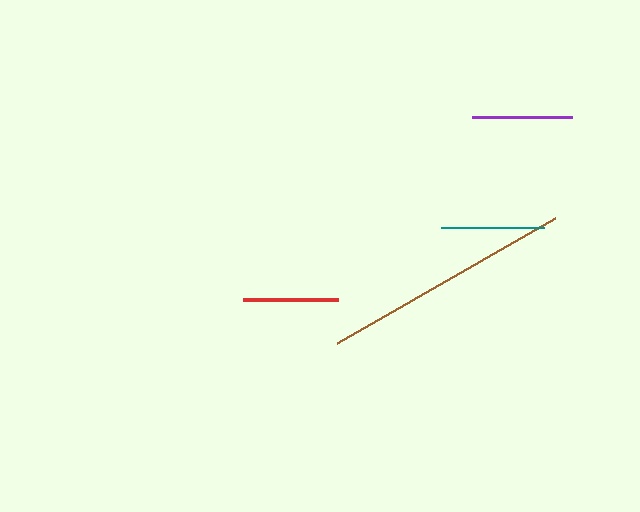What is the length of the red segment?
The red segment is approximately 94 pixels long.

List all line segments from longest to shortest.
From longest to shortest: brown, teal, purple, red.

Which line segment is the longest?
The brown line is the longest at approximately 251 pixels.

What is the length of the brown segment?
The brown segment is approximately 251 pixels long.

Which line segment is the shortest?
The red line is the shortest at approximately 94 pixels.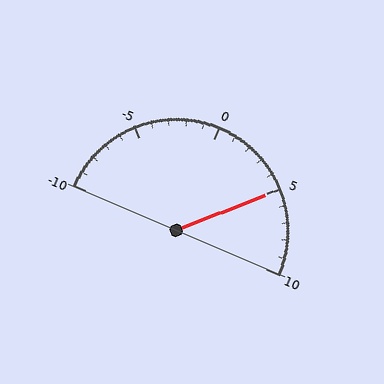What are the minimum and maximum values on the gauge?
The gauge ranges from -10 to 10.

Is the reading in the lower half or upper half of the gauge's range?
The reading is in the upper half of the range (-10 to 10).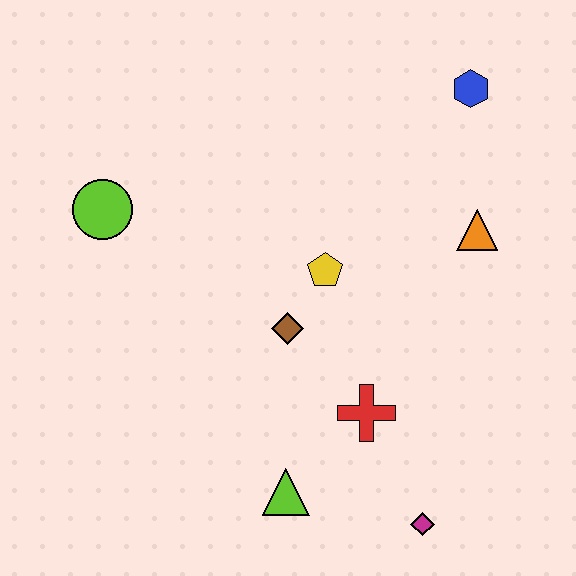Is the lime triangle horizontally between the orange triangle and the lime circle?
Yes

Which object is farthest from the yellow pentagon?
The magenta diamond is farthest from the yellow pentagon.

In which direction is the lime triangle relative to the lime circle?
The lime triangle is below the lime circle.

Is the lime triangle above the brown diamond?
No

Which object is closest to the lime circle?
The brown diamond is closest to the lime circle.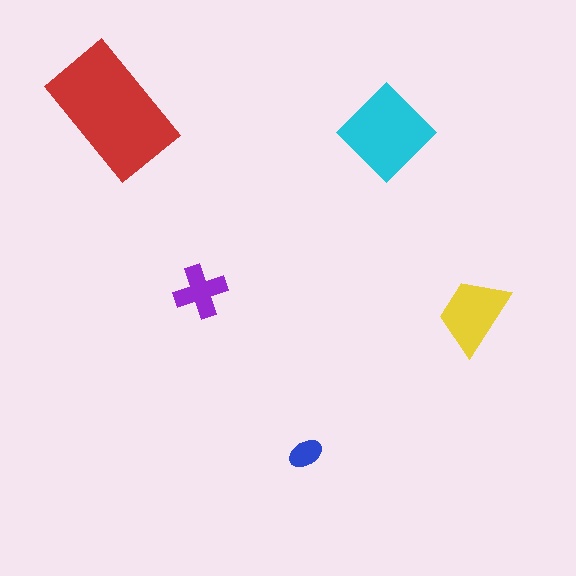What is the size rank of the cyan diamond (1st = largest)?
2nd.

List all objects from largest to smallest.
The red rectangle, the cyan diamond, the yellow trapezoid, the purple cross, the blue ellipse.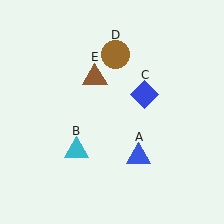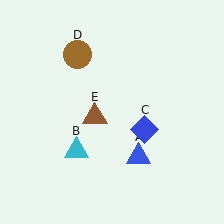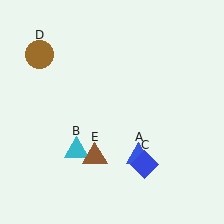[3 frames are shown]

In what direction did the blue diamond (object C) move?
The blue diamond (object C) moved down.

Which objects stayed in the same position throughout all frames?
Blue triangle (object A) and cyan triangle (object B) remained stationary.